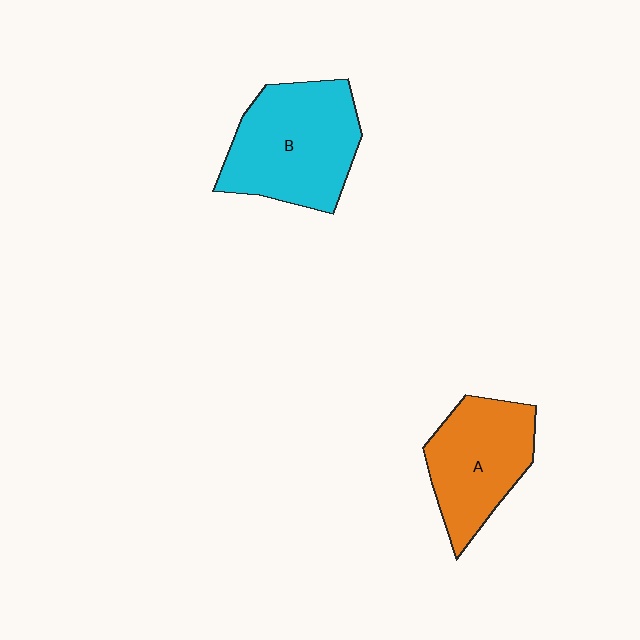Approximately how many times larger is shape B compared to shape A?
Approximately 1.2 times.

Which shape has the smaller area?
Shape A (orange).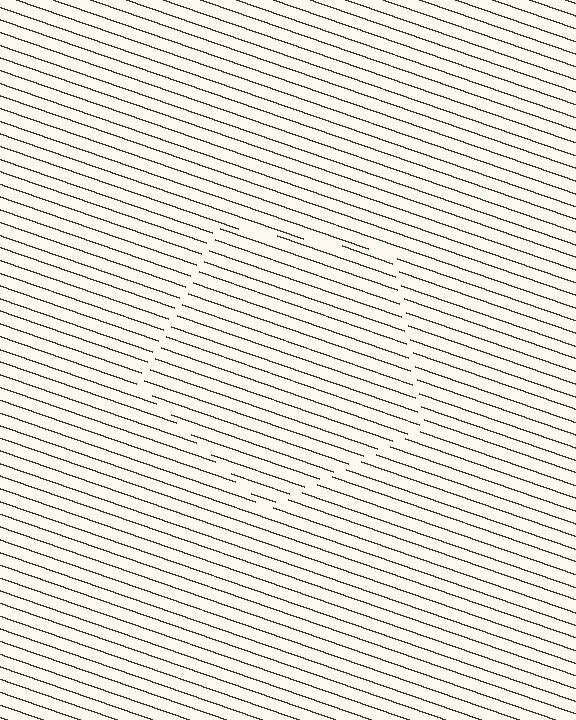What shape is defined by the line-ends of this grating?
An illusory pentagon. The interior of the shape contains the same grating, shifted by half a period — the contour is defined by the phase discontinuity where line-ends from the inner and outer gratings abut.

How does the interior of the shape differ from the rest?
The interior of the shape contains the same grating, shifted by half a period — the contour is defined by the phase discontinuity where line-ends from the inner and outer gratings abut.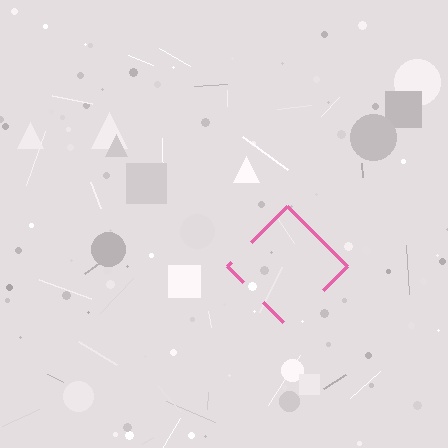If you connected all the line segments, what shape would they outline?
They would outline a diamond.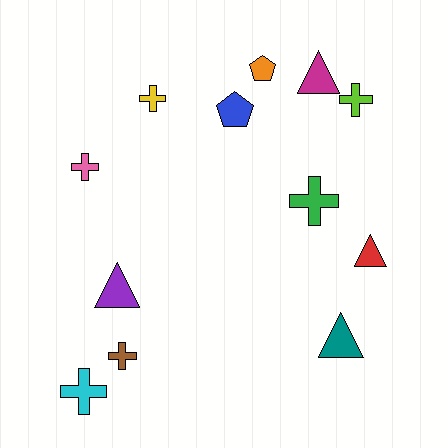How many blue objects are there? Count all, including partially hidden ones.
There is 1 blue object.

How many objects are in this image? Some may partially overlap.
There are 12 objects.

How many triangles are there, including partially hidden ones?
There are 4 triangles.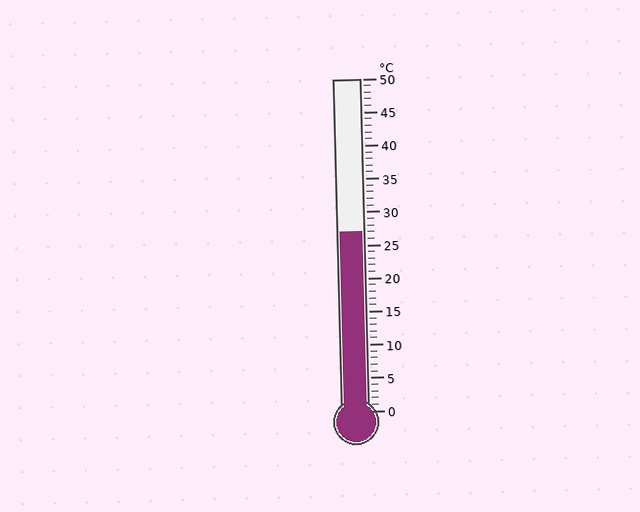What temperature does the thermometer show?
The thermometer shows approximately 27°C.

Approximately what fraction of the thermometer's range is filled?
The thermometer is filled to approximately 55% of its range.